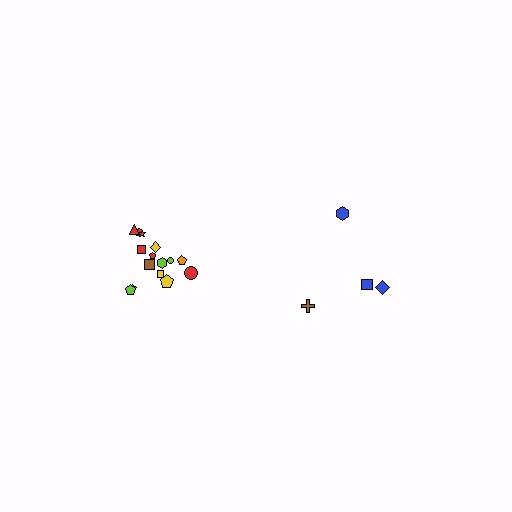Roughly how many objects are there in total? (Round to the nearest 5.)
Roughly 20 objects in total.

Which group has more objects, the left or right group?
The left group.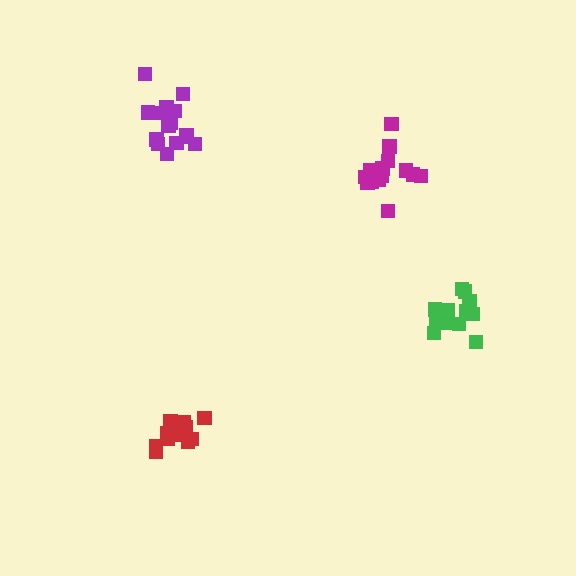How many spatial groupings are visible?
There are 4 spatial groupings.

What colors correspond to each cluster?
The clusters are colored: red, purple, magenta, green.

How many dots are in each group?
Group 1: 11 dots, Group 2: 15 dots, Group 3: 14 dots, Group 4: 13 dots (53 total).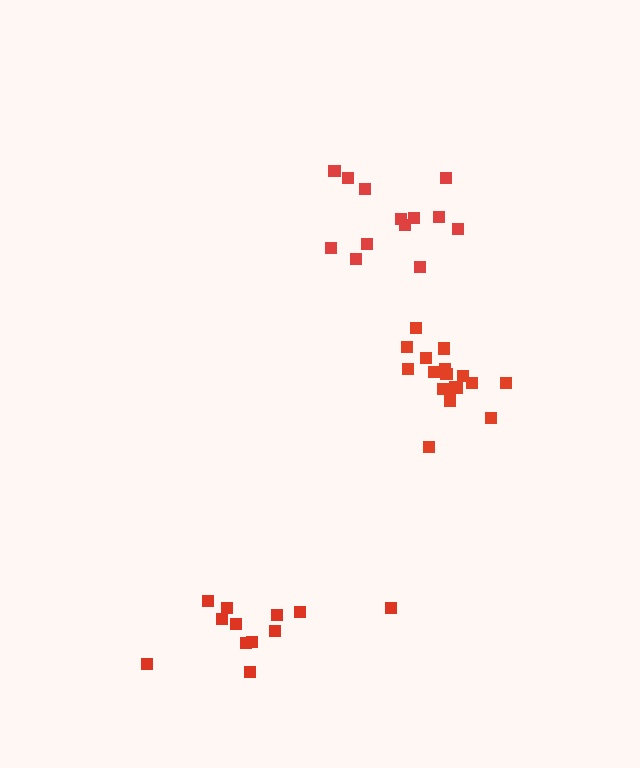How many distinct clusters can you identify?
There are 3 distinct clusters.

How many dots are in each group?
Group 1: 12 dots, Group 2: 17 dots, Group 3: 13 dots (42 total).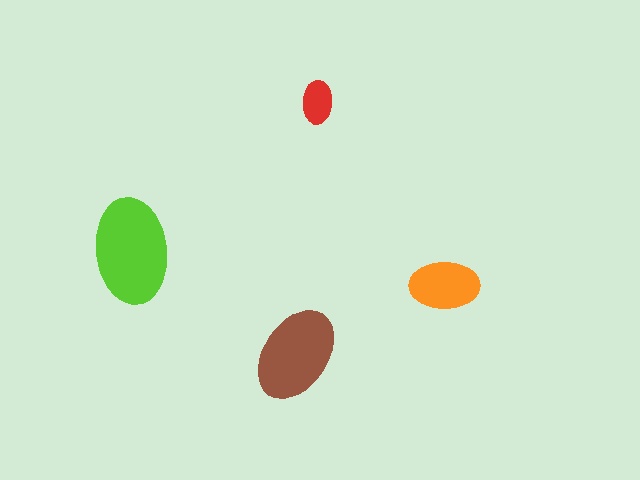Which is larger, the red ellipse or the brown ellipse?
The brown one.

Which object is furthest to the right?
The orange ellipse is rightmost.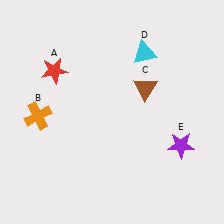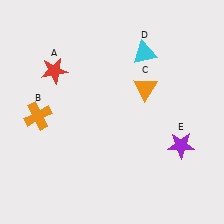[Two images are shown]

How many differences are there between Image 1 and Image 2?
There is 1 difference between the two images.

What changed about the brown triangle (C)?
In Image 1, C is brown. In Image 2, it changed to orange.